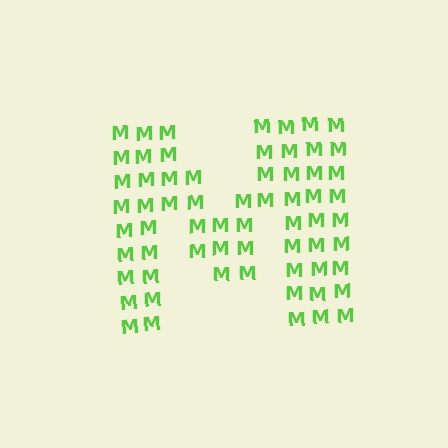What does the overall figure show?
The overall figure shows the letter M.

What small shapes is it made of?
It is made of small letter M's.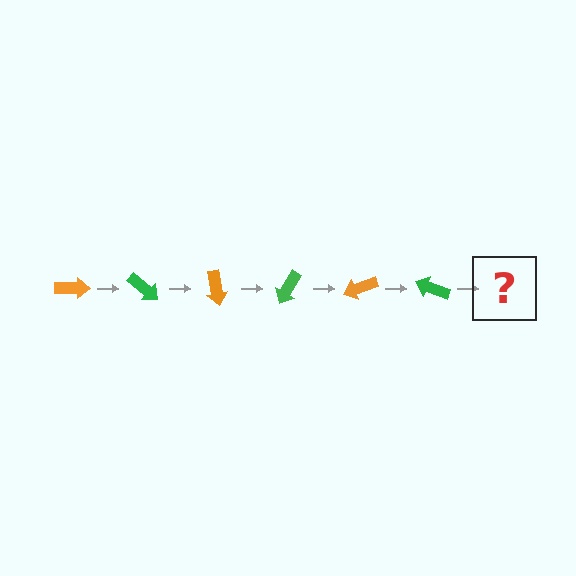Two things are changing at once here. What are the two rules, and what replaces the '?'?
The two rules are that it rotates 40 degrees each step and the color cycles through orange and green. The '?' should be an orange arrow, rotated 240 degrees from the start.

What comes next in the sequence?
The next element should be an orange arrow, rotated 240 degrees from the start.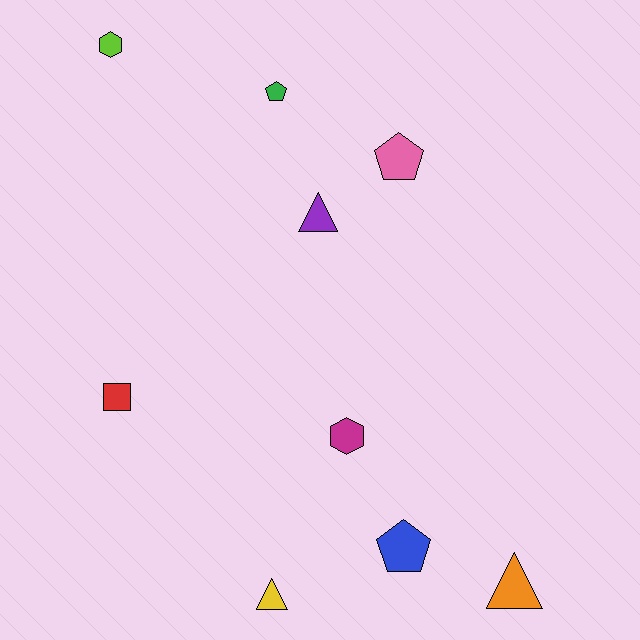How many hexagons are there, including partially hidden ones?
There are 2 hexagons.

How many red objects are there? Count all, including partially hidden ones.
There is 1 red object.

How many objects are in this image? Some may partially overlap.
There are 9 objects.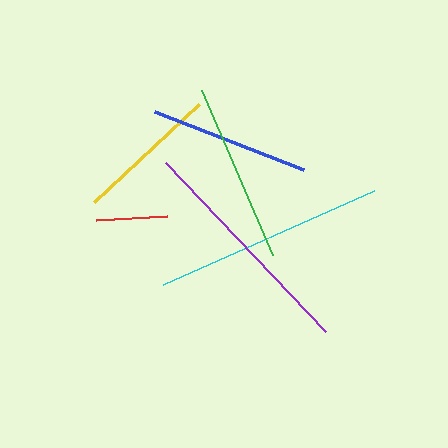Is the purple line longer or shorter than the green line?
The purple line is longer than the green line.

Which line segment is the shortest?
The red line is the shortest at approximately 71 pixels.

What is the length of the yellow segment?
The yellow segment is approximately 145 pixels long.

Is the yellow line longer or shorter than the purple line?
The purple line is longer than the yellow line.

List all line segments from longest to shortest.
From longest to shortest: purple, cyan, green, blue, yellow, red.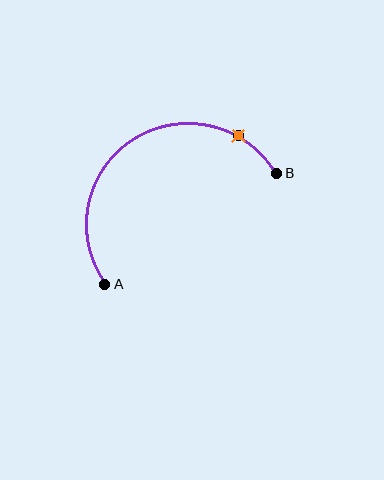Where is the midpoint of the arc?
The arc midpoint is the point on the curve farthest from the straight line joining A and B. It sits above that line.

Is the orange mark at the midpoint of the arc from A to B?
No. The orange mark lies on the arc but is closer to endpoint B. The arc midpoint would be at the point on the curve equidistant along the arc from both A and B.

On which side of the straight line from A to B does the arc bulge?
The arc bulges above the straight line connecting A and B.